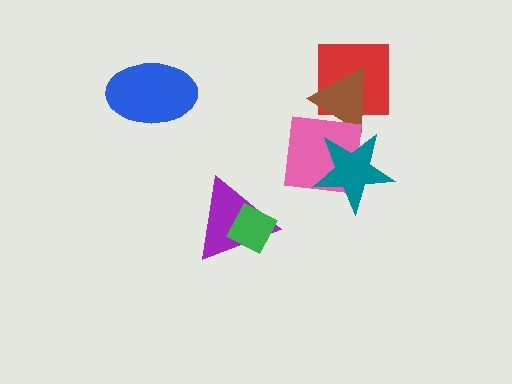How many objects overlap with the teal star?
2 objects overlap with the teal star.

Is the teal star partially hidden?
No, no other shape covers it.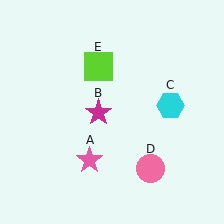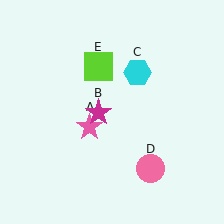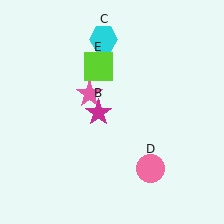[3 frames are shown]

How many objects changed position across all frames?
2 objects changed position: pink star (object A), cyan hexagon (object C).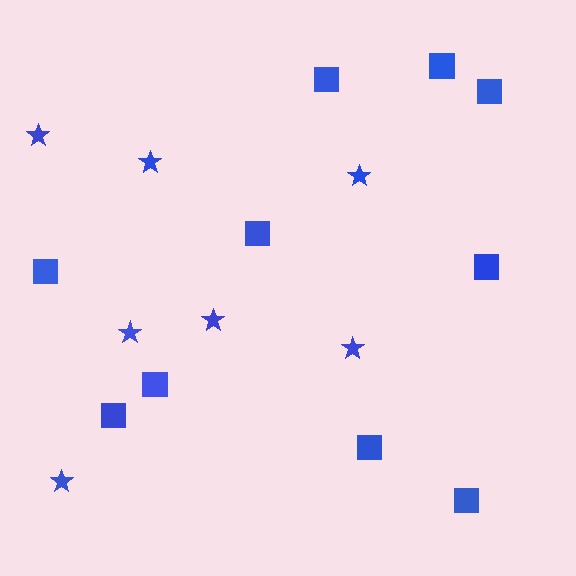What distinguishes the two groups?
There are 2 groups: one group of squares (10) and one group of stars (7).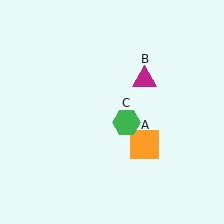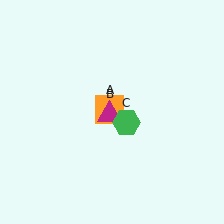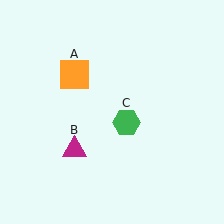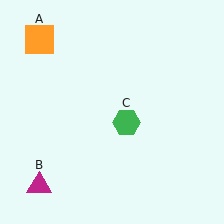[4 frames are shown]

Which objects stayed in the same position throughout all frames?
Green hexagon (object C) remained stationary.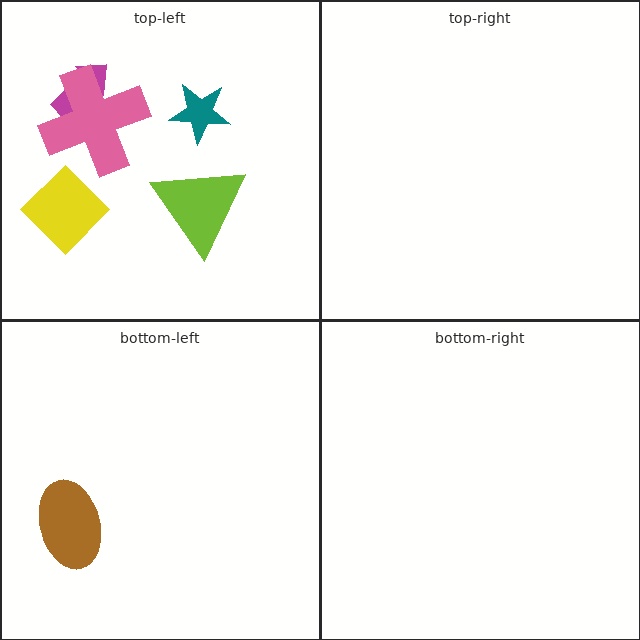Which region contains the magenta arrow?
The top-left region.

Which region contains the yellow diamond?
The top-left region.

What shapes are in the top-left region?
The lime triangle, the magenta arrow, the yellow diamond, the pink cross, the teal star.